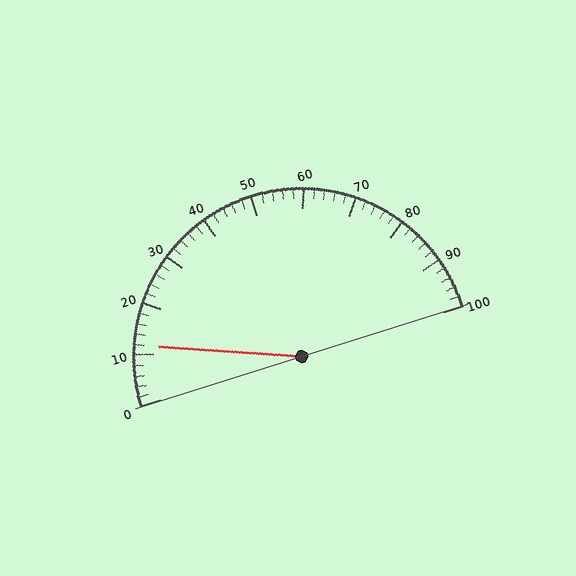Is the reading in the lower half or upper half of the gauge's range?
The reading is in the lower half of the range (0 to 100).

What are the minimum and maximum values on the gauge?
The gauge ranges from 0 to 100.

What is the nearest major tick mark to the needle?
The nearest major tick mark is 10.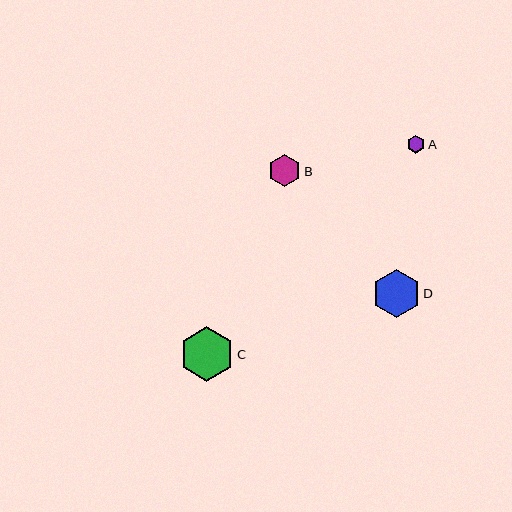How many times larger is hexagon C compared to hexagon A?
Hexagon C is approximately 3.1 times the size of hexagon A.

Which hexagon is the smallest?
Hexagon A is the smallest with a size of approximately 18 pixels.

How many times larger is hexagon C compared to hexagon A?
Hexagon C is approximately 3.1 times the size of hexagon A.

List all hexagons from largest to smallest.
From largest to smallest: C, D, B, A.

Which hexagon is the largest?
Hexagon C is the largest with a size of approximately 55 pixels.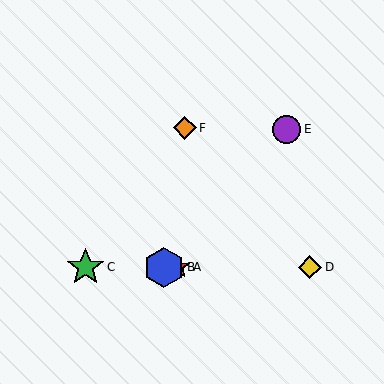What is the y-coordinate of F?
Object F is at y≈128.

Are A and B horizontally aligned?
Yes, both are at y≈267.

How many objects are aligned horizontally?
4 objects (A, B, C, D) are aligned horizontally.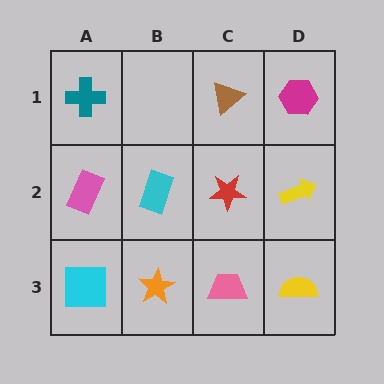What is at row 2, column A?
A pink rectangle.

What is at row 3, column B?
An orange star.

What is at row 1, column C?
A brown triangle.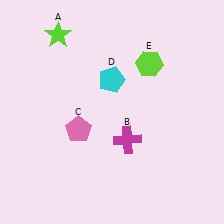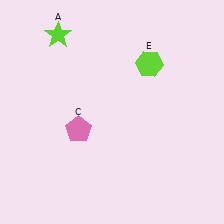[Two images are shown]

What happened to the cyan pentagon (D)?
The cyan pentagon (D) was removed in Image 2. It was in the top-left area of Image 1.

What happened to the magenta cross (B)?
The magenta cross (B) was removed in Image 2. It was in the bottom-right area of Image 1.